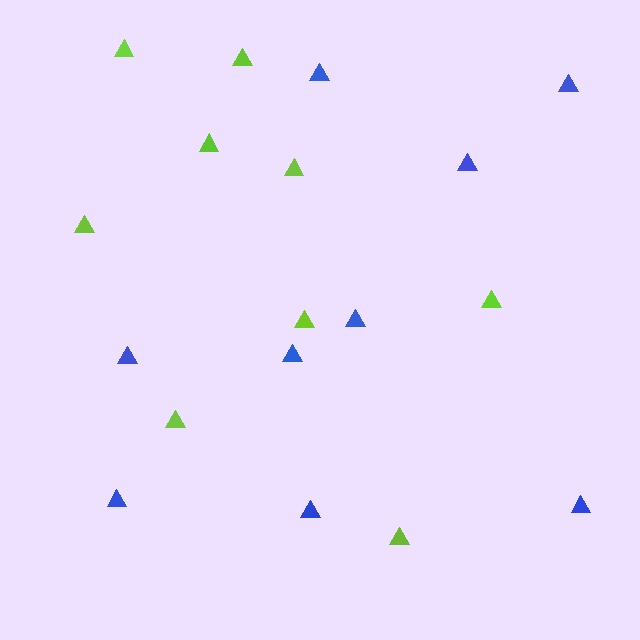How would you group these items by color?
There are 2 groups: one group of blue triangles (9) and one group of lime triangles (9).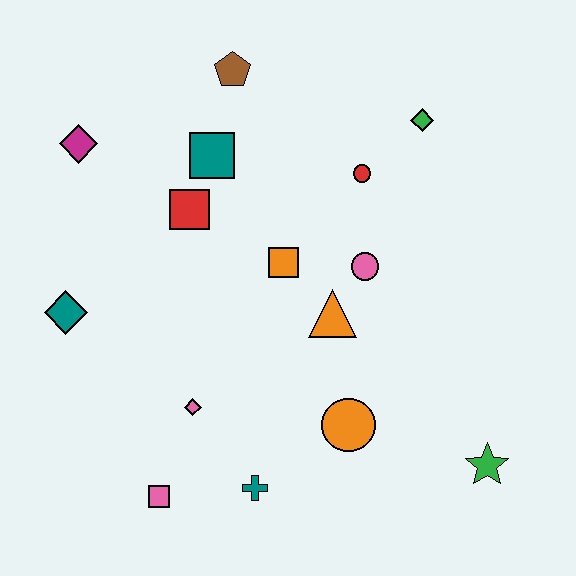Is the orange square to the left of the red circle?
Yes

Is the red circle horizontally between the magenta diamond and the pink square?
No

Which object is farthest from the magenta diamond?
The green star is farthest from the magenta diamond.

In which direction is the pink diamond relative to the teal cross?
The pink diamond is above the teal cross.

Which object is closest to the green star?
The orange circle is closest to the green star.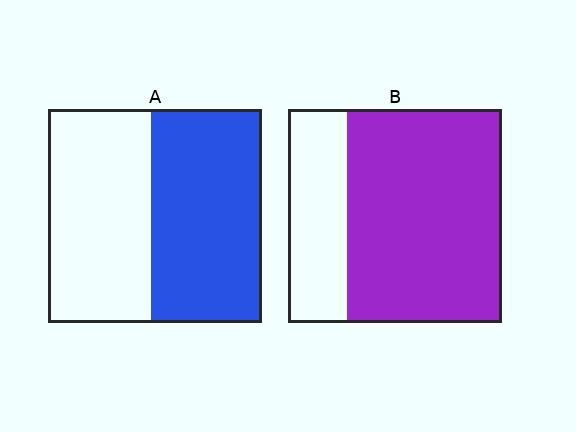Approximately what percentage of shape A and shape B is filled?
A is approximately 50% and B is approximately 70%.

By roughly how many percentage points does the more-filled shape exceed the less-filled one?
By roughly 20 percentage points (B over A).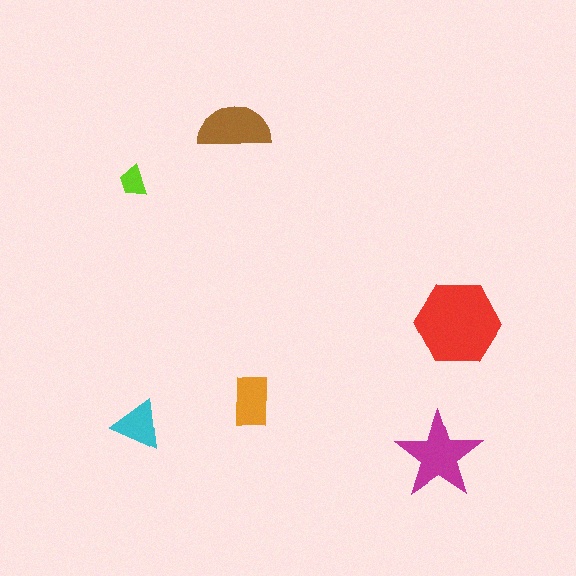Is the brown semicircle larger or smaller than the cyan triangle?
Larger.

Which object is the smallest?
The lime trapezoid.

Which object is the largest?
The red hexagon.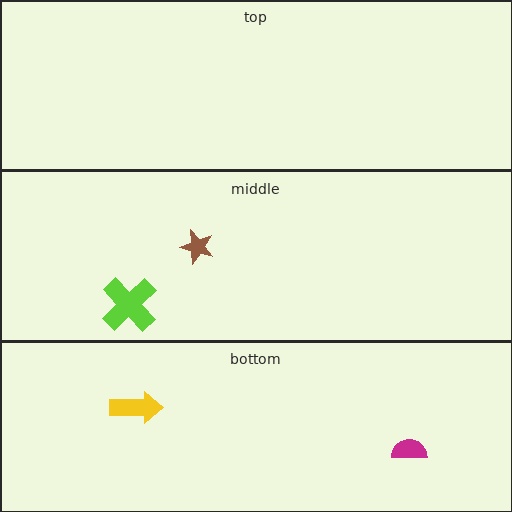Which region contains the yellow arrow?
The bottom region.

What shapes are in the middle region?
The lime cross, the brown star.